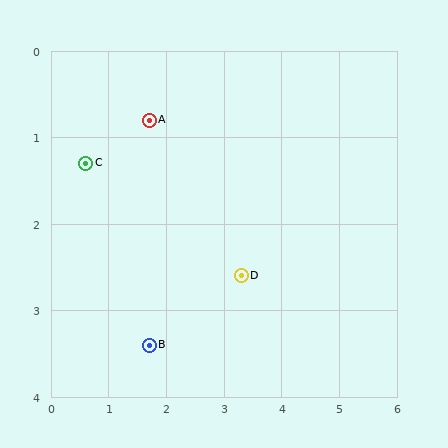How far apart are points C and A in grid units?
Points C and A are about 1.2 grid units apart.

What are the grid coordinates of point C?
Point C is at approximately (0.6, 1.3).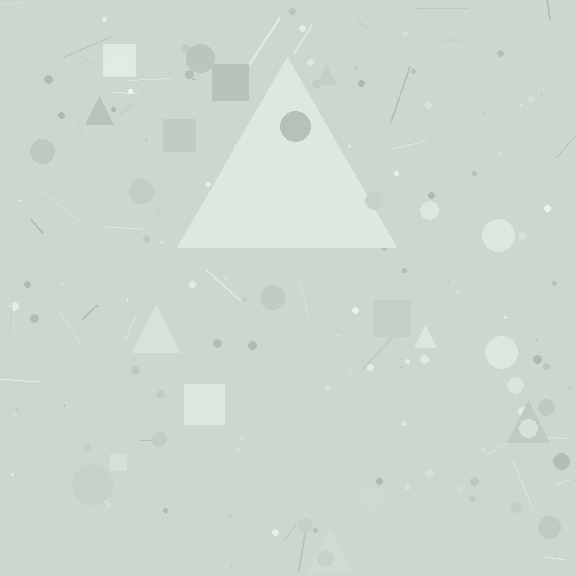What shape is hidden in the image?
A triangle is hidden in the image.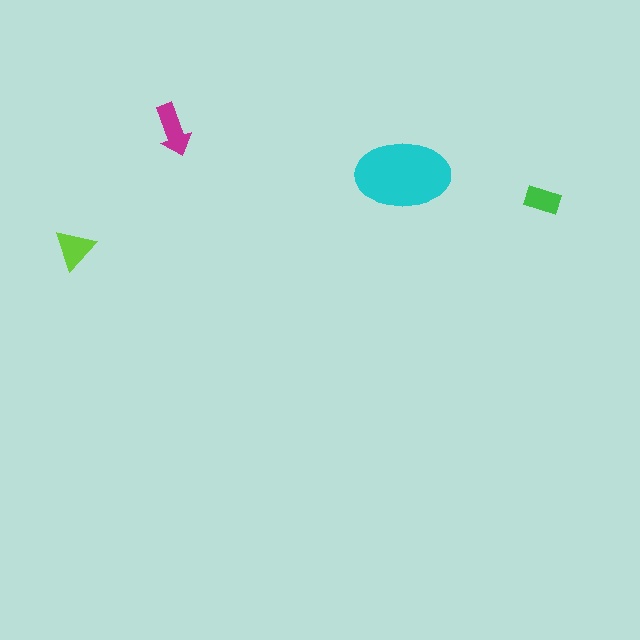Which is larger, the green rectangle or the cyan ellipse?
The cyan ellipse.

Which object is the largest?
The cyan ellipse.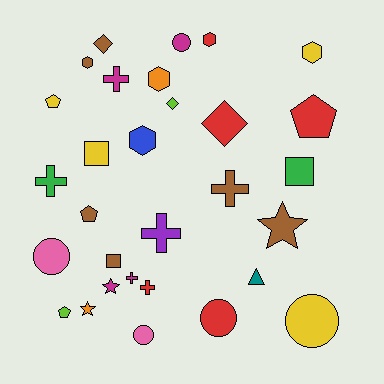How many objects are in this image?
There are 30 objects.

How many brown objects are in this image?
There are 6 brown objects.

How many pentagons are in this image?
There are 4 pentagons.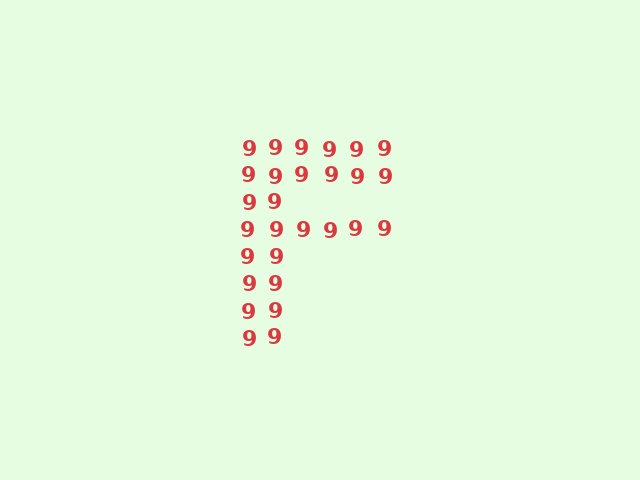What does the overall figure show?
The overall figure shows the letter F.